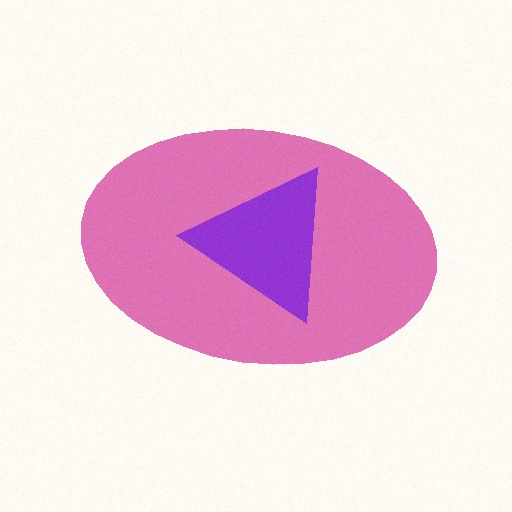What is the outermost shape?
The pink ellipse.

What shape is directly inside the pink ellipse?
The purple triangle.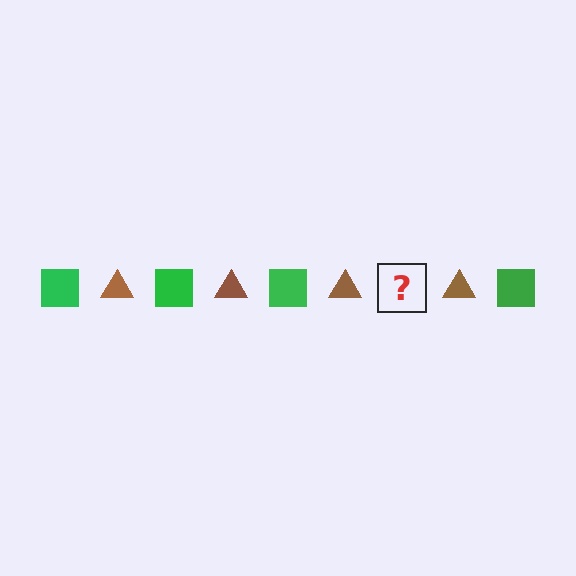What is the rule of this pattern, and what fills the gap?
The rule is that the pattern alternates between green square and brown triangle. The gap should be filled with a green square.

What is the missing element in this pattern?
The missing element is a green square.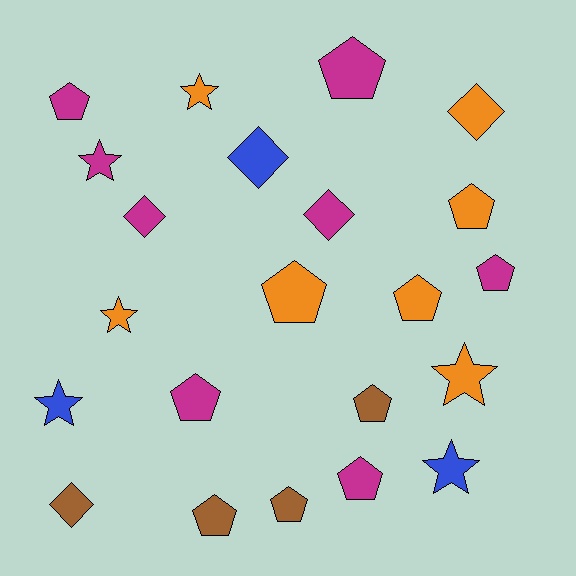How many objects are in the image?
There are 22 objects.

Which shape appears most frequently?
Pentagon, with 11 objects.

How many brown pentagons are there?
There are 3 brown pentagons.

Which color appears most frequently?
Magenta, with 8 objects.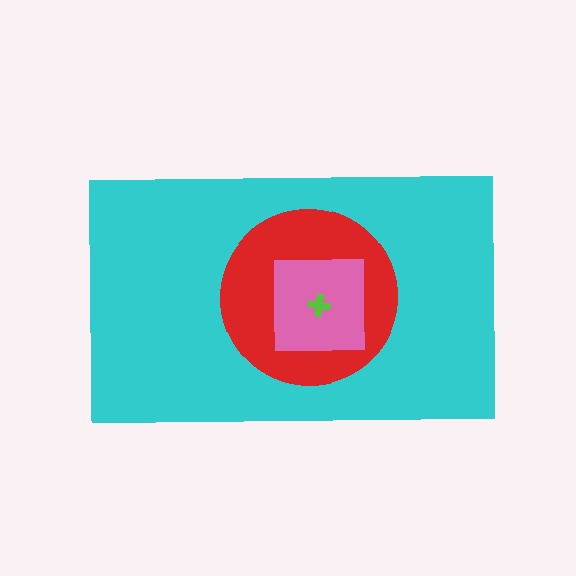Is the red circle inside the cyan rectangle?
Yes.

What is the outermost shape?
The cyan rectangle.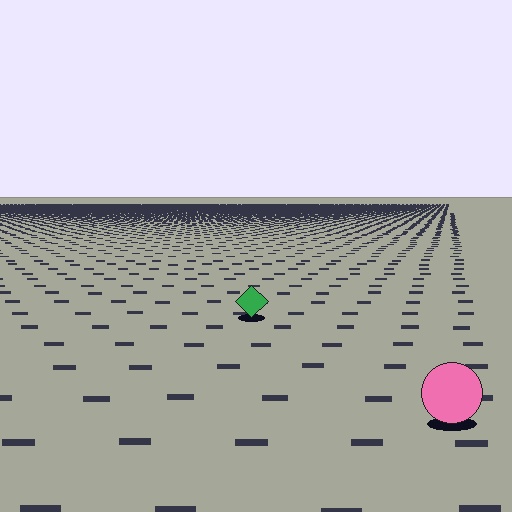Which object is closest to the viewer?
The pink circle is closest. The texture marks near it are larger and more spread out.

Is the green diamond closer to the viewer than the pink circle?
No. The pink circle is closer — you can tell from the texture gradient: the ground texture is coarser near it.